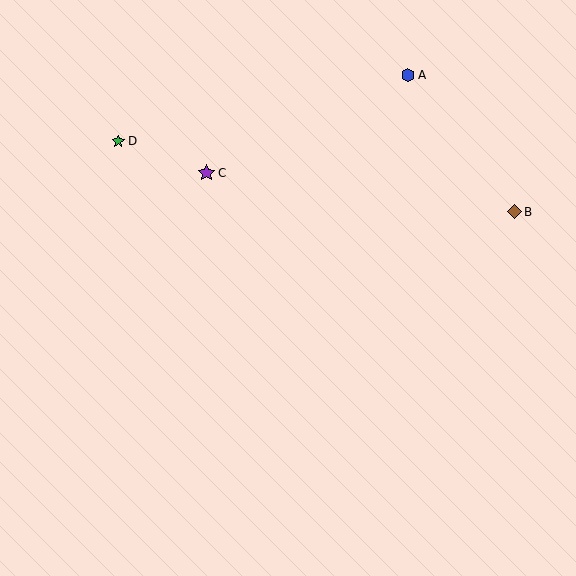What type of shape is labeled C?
Shape C is a purple star.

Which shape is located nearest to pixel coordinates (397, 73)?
The blue hexagon (labeled A) at (408, 75) is nearest to that location.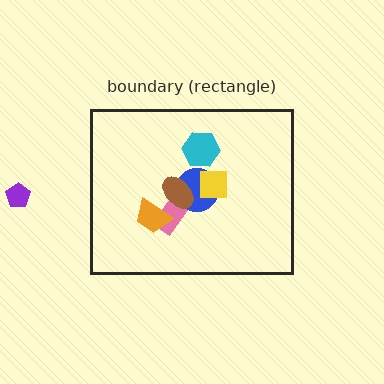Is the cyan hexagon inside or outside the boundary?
Inside.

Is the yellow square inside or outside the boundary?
Inside.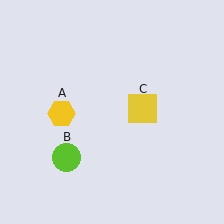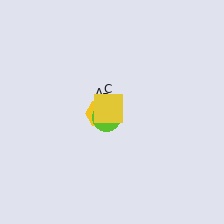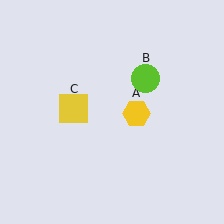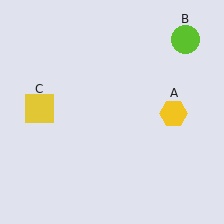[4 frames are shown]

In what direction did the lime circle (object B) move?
The lime circle (object B) moved up and to the right.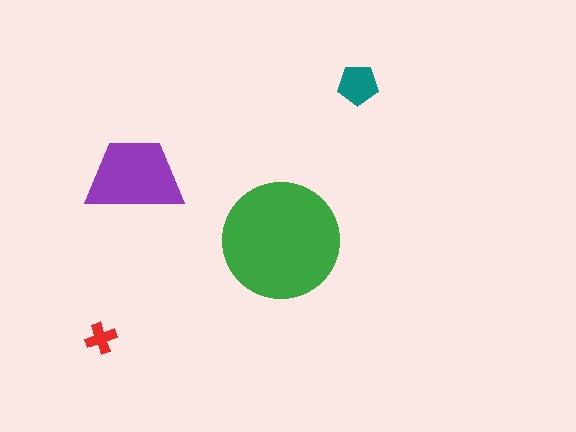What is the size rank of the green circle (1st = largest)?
1st.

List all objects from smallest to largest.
The red cross, the teal pentagon, the purple trapezoid, the green circle.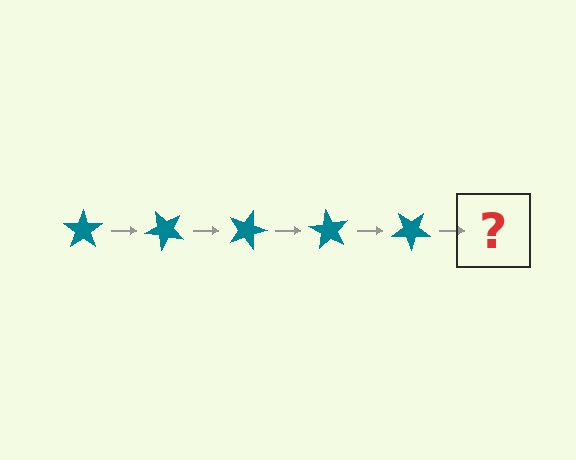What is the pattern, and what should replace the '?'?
The pattern is that the star rotates 45 degrees each step. The '?' should be a teal star rotated 225 degrees.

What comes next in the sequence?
The next element should be a teal star rotated 225 degrees.